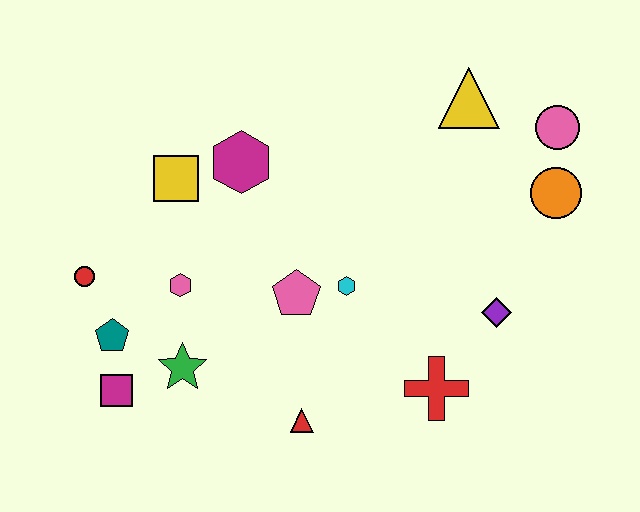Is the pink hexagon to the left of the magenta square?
No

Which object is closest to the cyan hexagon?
The pink pentagon is closest to the cyan hexagon.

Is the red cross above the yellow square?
No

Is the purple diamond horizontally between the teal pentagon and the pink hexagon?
No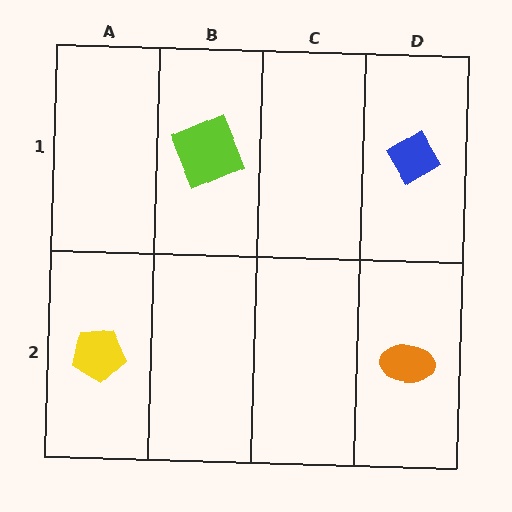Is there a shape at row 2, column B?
No, that cell is empty.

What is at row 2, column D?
An orange ellipse.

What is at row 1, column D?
A blue diamond.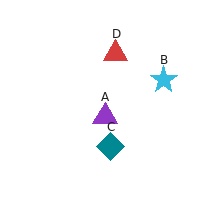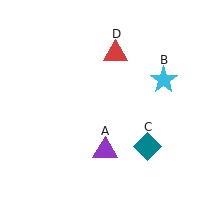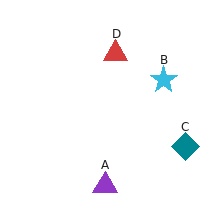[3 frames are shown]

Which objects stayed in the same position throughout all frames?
Cyan star (object B) and red triangle (object D) remained stationary.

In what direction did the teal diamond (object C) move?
The teal diamond (object C) moved right.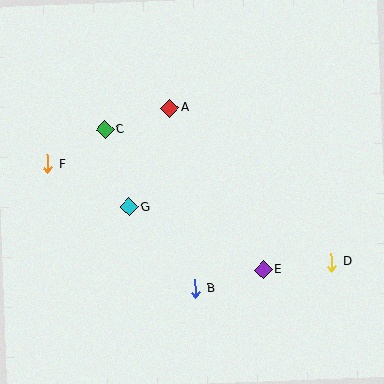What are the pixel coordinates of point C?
Point C is at (105, 129).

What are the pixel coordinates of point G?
Point G is at (129, 207).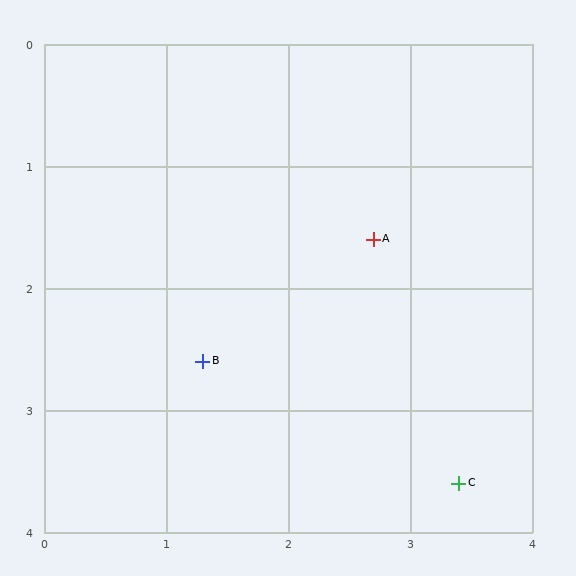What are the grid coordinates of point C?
Point C is at approximately (3.4, 3.6).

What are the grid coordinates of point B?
Point B is at approximately (1.3, 2.6).